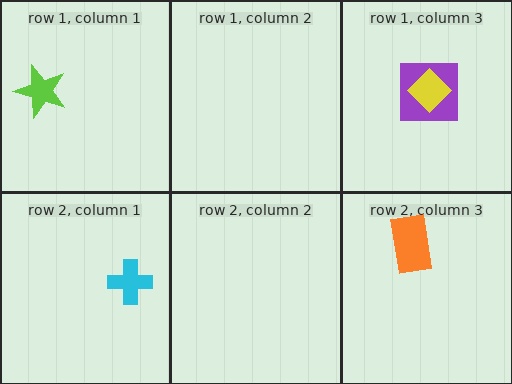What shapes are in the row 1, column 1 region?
The lime star.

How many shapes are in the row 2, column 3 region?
1.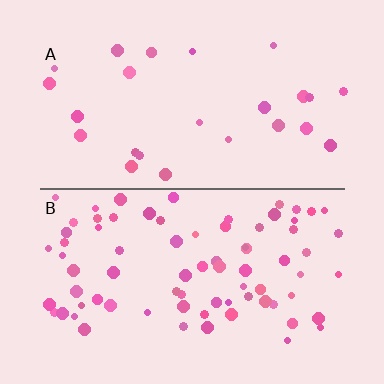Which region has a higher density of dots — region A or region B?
B (the bottom).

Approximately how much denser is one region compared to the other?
Approximately 3.1× — region B over region A.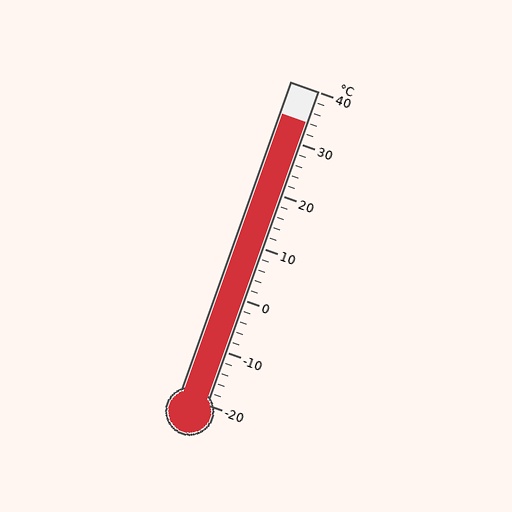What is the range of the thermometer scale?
The thermometer scale ranges from -20°C to 40°C.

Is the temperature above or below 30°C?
The temperature is above 30°C.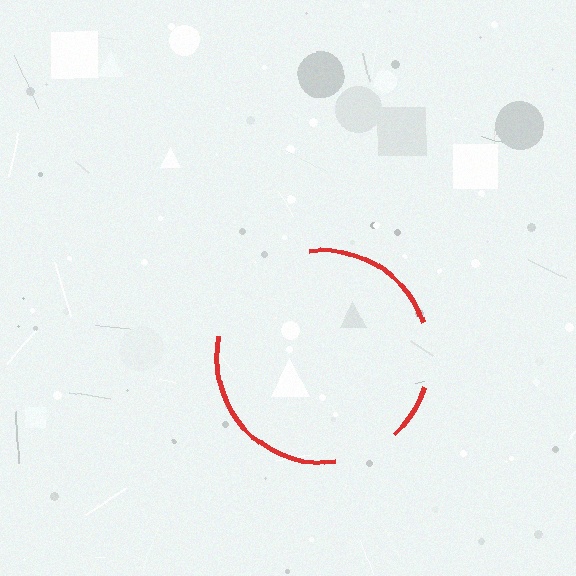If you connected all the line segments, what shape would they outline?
They would outline a circle.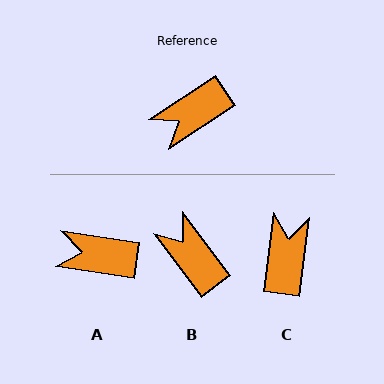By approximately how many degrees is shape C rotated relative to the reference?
Approximately 130 degrees clockwise.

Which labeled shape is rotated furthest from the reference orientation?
C, about 130 degrees away.